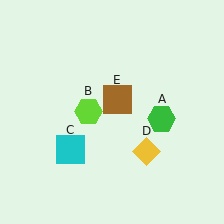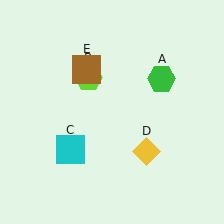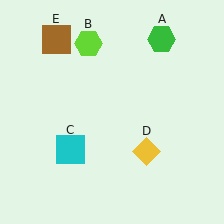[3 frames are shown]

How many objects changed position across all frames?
3 objects changed position: green hexagon (object A), lime hexagon (object B), brown square (object E).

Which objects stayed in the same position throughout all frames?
Cyan square (object C) and yellow diamond (object D) remained stationary.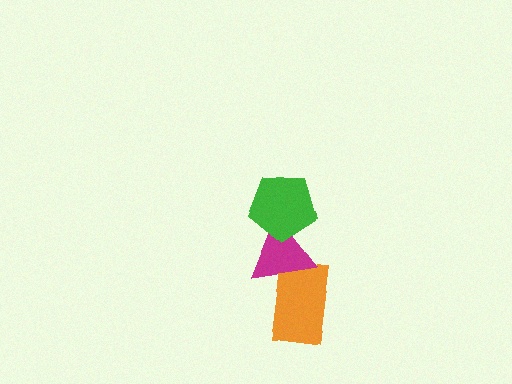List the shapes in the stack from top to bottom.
From top to bottom: the green pentagon, the magenta triangle, the orange rectangle.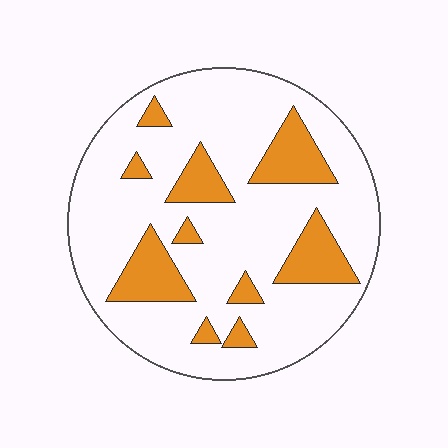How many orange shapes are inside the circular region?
10.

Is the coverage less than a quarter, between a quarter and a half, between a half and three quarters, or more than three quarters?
Less than a quarter.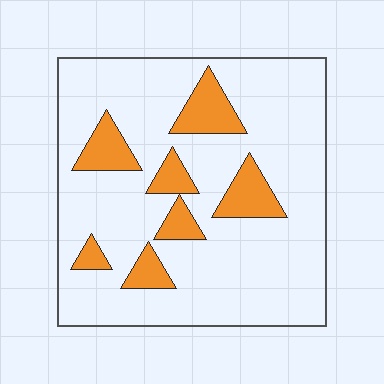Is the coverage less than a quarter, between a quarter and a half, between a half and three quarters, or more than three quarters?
Less than a quarter.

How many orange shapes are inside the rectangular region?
7.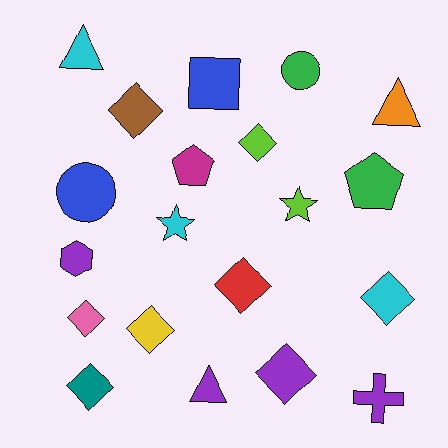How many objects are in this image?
There are 20 objects.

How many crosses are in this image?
There is 1 cross.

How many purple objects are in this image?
There are 4 purple objects.